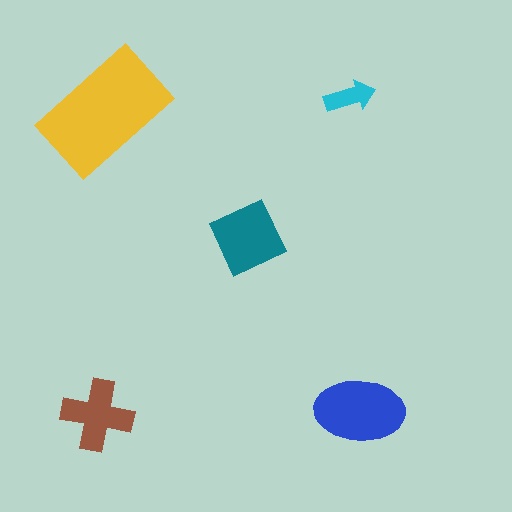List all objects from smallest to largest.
The cyan arrow, the brown cross, the teal diamond, the blue ellipse, the yellow rectangle.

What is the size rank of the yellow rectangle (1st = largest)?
1st.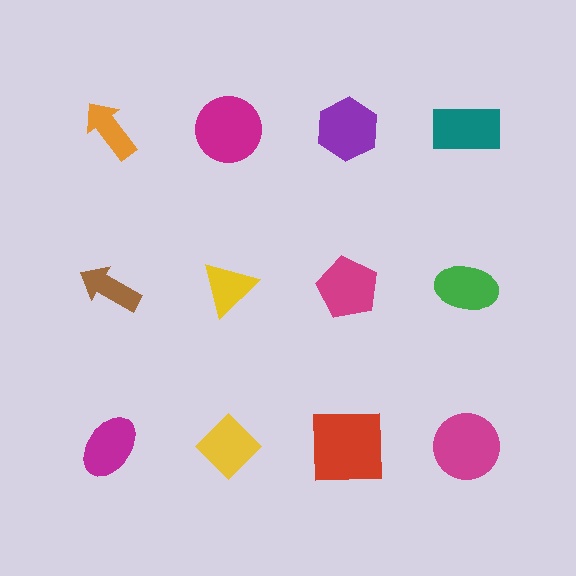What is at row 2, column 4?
A green ellipse.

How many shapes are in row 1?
4 shapes.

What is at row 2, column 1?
A brown arrow.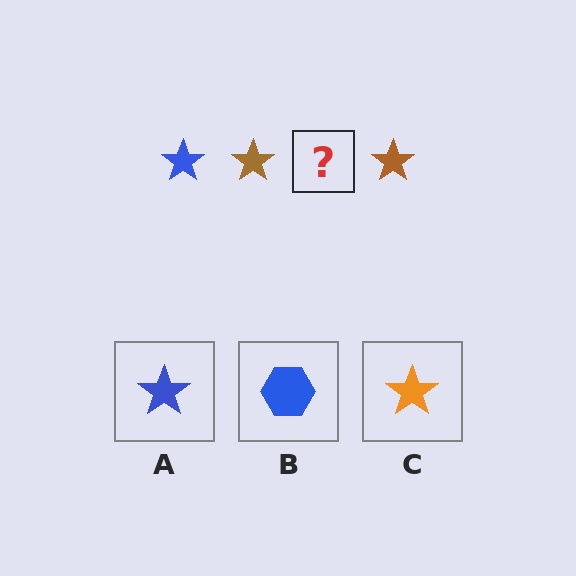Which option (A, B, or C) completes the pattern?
A.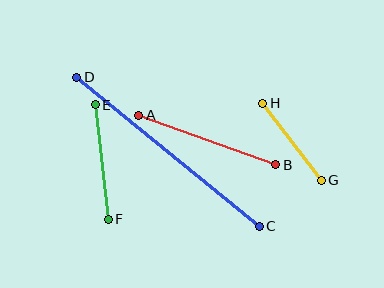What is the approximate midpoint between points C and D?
The midpoint is at approximately (168, 152) pixels.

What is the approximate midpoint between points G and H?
The midpoint is at approximately (292, 142) pixels.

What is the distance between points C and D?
The distance is approximately 236 pixels.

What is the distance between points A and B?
The distance is approximately 146 pixels.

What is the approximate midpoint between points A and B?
The midpoint is at approximately (207, 140) pixels.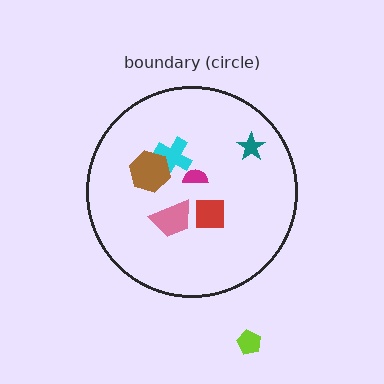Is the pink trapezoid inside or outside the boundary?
Inside.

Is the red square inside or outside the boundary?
Inside.